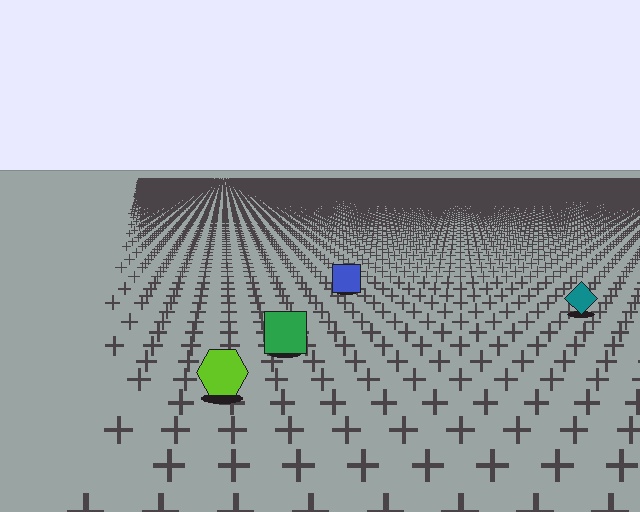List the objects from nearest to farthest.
From nearest to farthest: the lime hexagon, the green square, the teal diamond, the blue square.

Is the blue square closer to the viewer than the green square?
No. The green square is closer — you can tell from the texture gradient: the ground texture is coarser near it.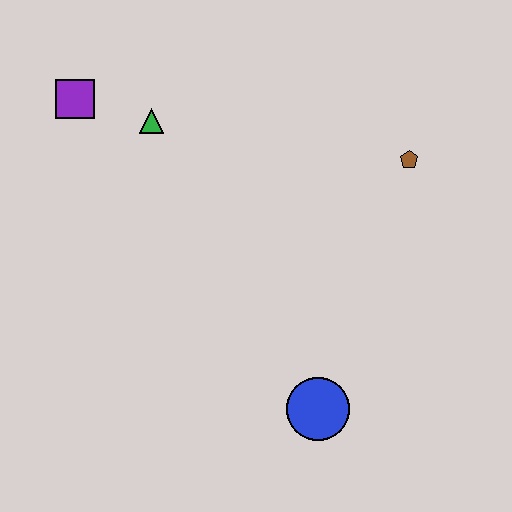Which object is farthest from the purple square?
The blue circle is farthest from the purple square.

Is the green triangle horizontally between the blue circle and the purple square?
Yes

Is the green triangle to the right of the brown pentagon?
No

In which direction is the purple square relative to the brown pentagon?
The purple square is to the left of the brown pentagon.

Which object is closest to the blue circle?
The brown pentagon is closest to the blue circle.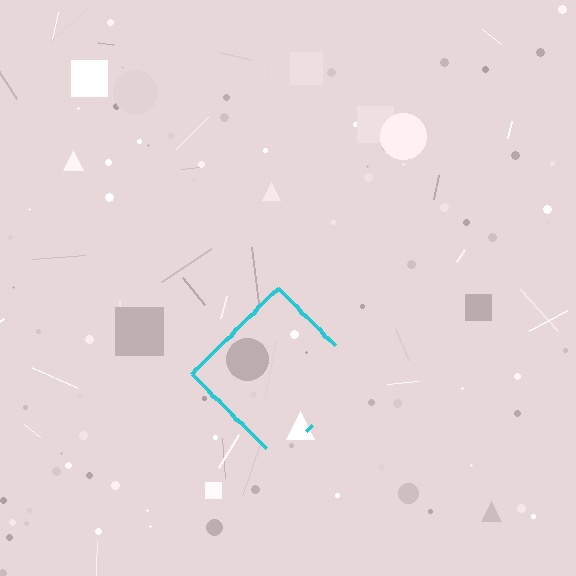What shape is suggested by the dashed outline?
The dashed outline suggests a diamond.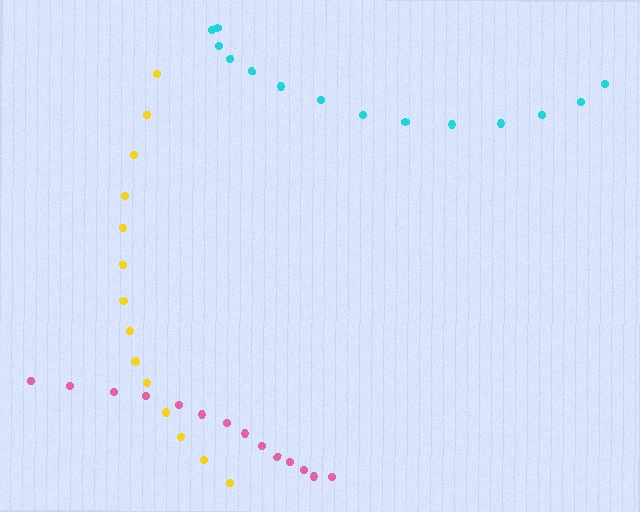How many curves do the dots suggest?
There are 3 distinct paths.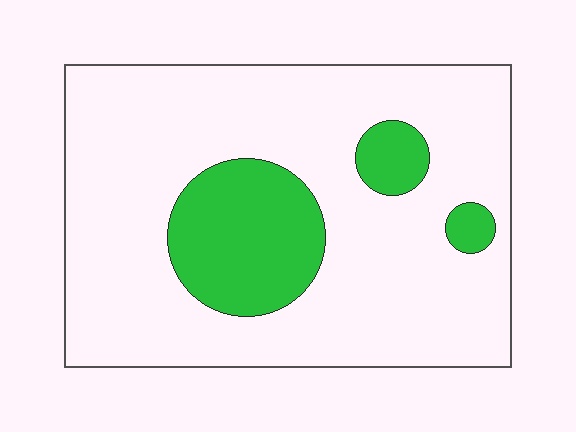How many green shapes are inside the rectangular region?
3.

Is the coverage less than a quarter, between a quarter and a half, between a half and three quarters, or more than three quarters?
Less than a quarter.